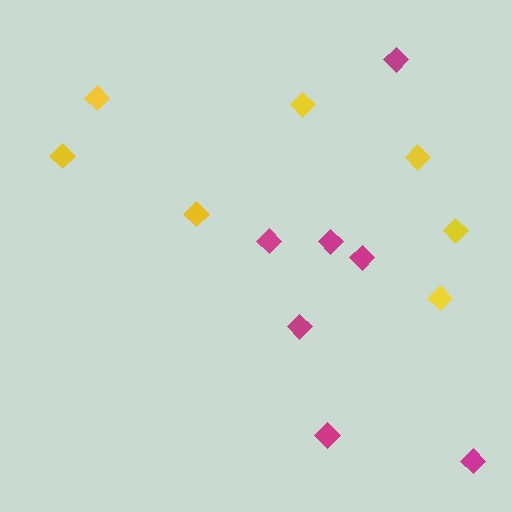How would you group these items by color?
There are 2 groups: one group of magenta diamonds (7) and one group of yellow diamonds (7).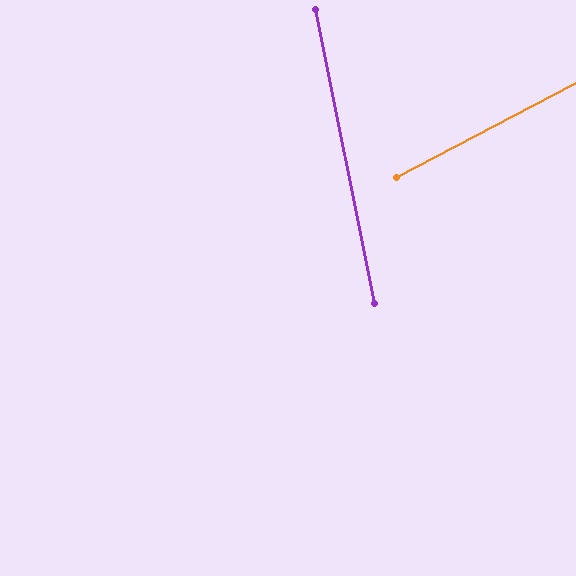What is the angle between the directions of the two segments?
Approximately 73 degrees.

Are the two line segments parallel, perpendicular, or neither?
Neither parallel nor perpendicular — they differ by about 73°.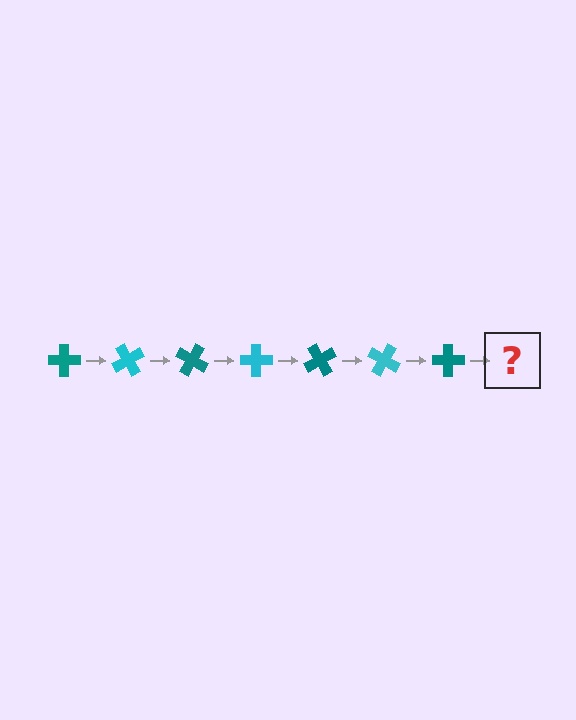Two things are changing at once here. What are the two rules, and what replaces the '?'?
The two rules are that it rotates 60 degrees each step and the color cycles through teal and cyan. The '?' should be a cyan cross, rotated 420 degrees from the start.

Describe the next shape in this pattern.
It should be a cyan cross, rotated 420 degrees from the start.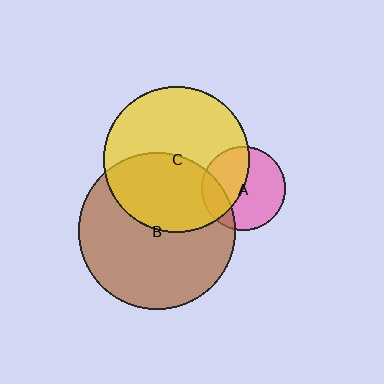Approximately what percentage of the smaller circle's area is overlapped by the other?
Approximately 45%.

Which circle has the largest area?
Circle B (brown).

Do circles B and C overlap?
Yes.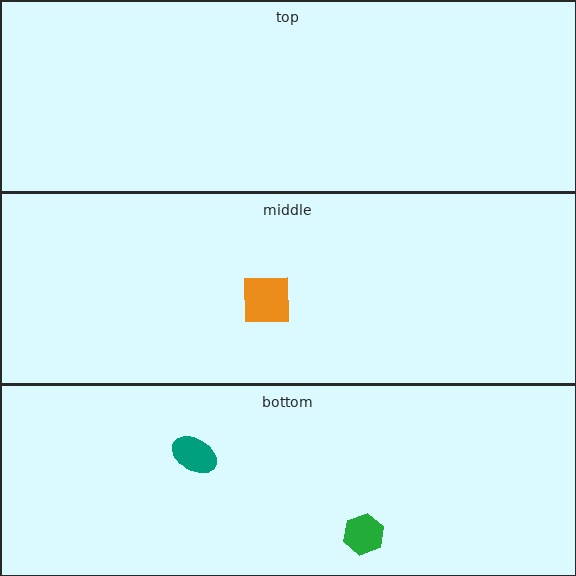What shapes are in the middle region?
The orange square.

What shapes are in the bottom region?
The teal ellipse, the green hexagon.